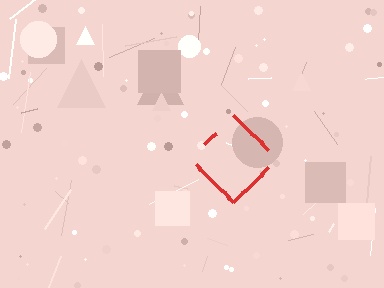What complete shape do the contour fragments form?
The contour fragments form a diamond.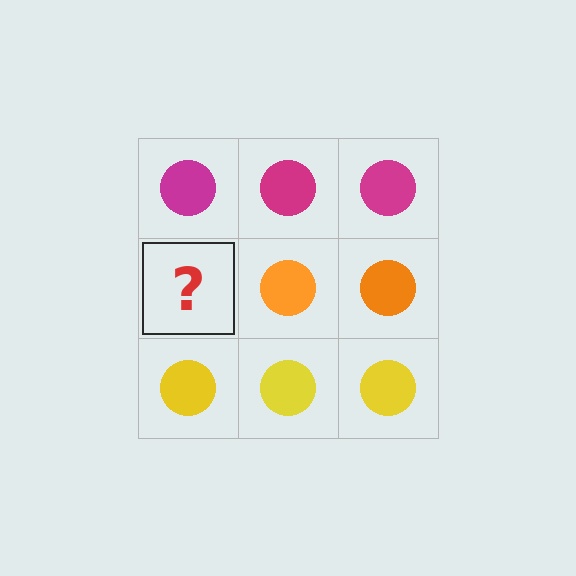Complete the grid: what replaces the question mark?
The question mark should be replaced with an orange circle.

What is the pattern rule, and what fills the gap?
The rule is that each row has a consistent color. The gap should be filled with an orange circle.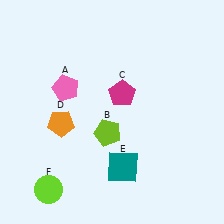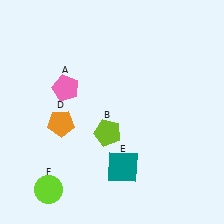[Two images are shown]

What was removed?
The magenta pentagon (C) was removed in Image 2.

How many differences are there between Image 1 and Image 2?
There is 1 difference between the two images.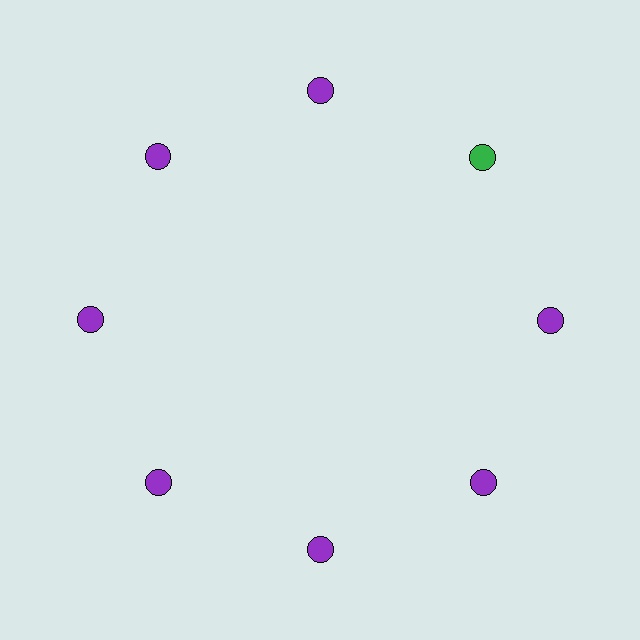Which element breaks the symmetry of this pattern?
The green circle at roughly the 2 o'clock position breaks the symmetry. All other shapes are purple circles.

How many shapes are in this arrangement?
There are 8 shapes arranged in a ring pattern.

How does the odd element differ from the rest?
It has a different color: green instead of purple.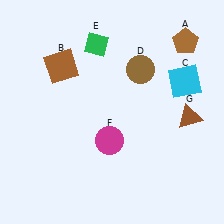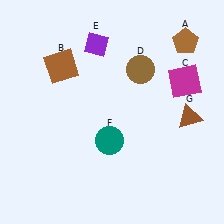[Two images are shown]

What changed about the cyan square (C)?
In Image 1, C is cyan. In Image 2, it changed to magenta.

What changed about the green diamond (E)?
In Image 1, E is green. In Image 2, it changed to purple.